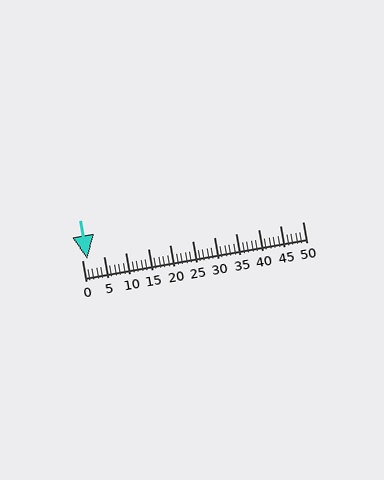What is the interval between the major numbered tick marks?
The major tick marks are spaced 5 units apart.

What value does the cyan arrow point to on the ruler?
The cyan arrow points to approximately 1.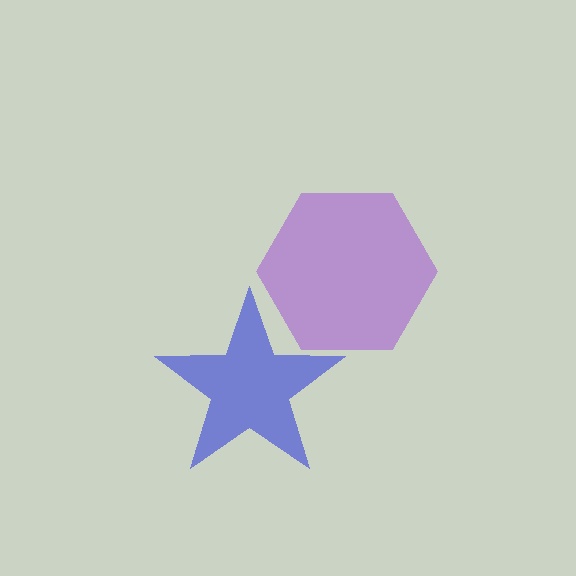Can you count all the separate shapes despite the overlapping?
Yes, there are 2 separate shapes.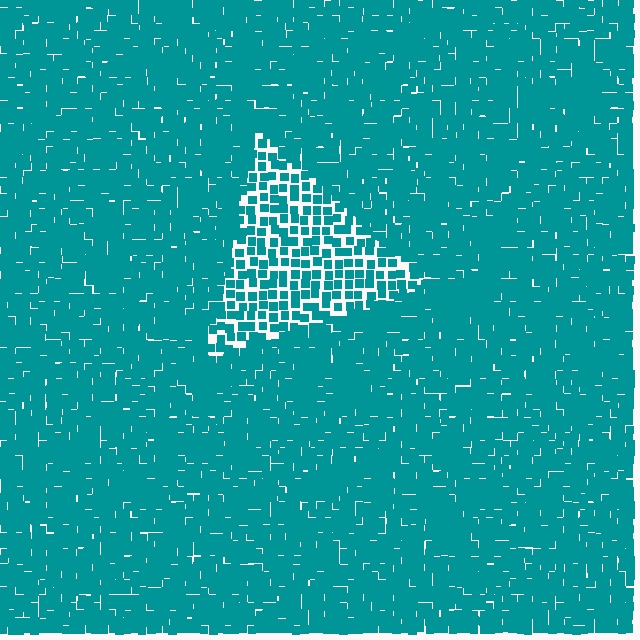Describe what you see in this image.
The image contains small teal elements arranged at two different densities. A triangle-shaped region is visible where the elements are less densely packed than the surrounding area.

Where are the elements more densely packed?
The elements are more densely packed outside the triangle boundary.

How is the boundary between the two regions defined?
The boundary is defined by a change in element density (approximately 1.9x ratio). All elements are the same color, size, and shape.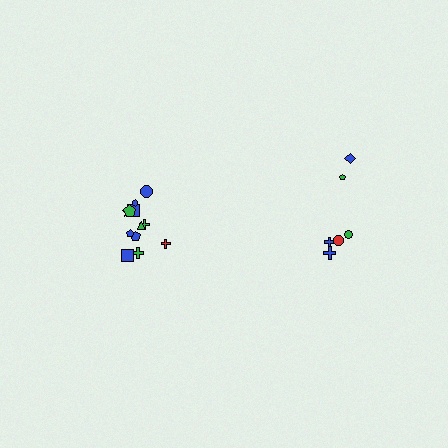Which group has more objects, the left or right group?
The left group.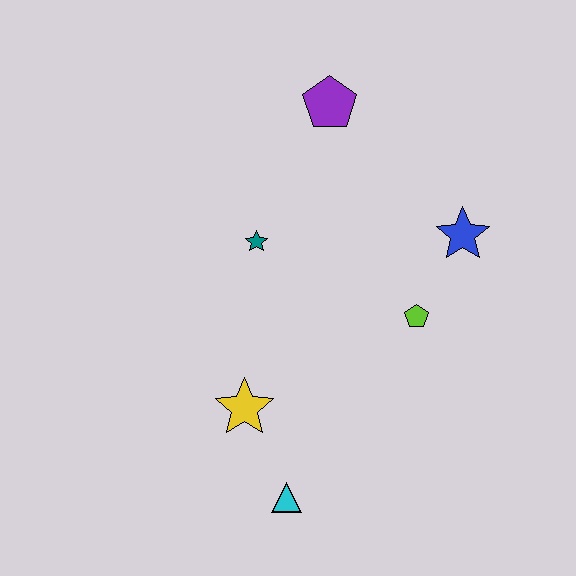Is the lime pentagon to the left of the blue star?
Yes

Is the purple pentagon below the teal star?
No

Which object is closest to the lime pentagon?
The blue star is closest to the lime pentagon.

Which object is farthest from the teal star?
The cyan triangle is farthest from the teal star.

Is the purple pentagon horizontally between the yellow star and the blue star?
Yes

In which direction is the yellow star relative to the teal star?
The yellow star is below the teal star.